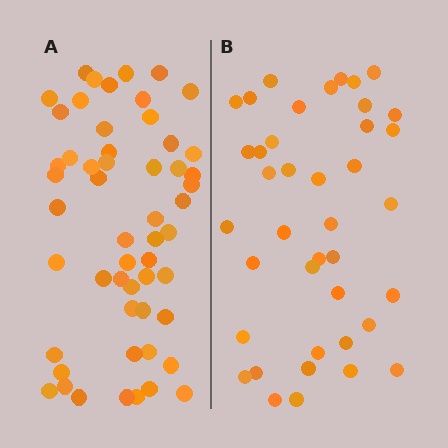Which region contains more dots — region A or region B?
Region A (the left region) has more dots.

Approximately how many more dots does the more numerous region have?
Region A has approximately 15 more dots than region B.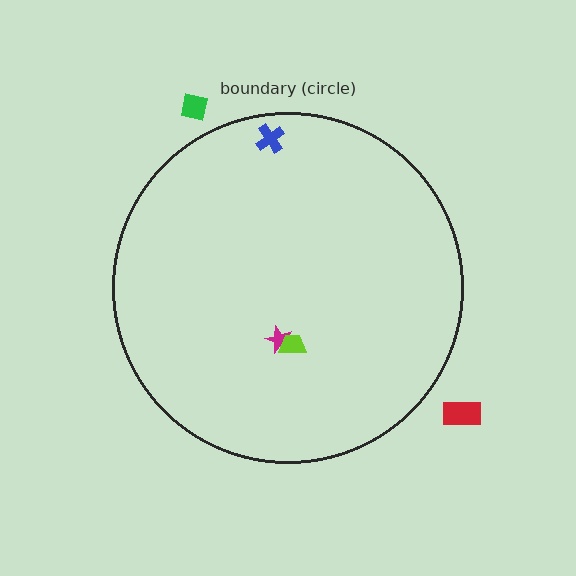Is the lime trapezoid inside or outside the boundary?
Inside.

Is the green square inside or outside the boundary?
Outside.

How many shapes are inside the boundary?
3 inside, 2 outside.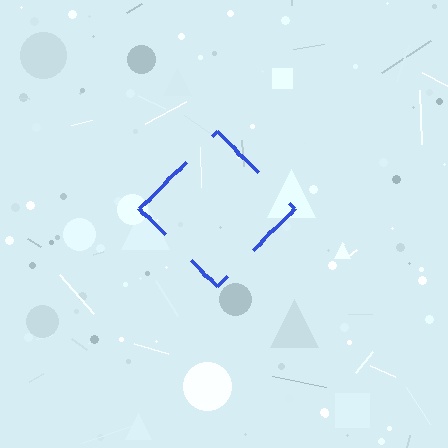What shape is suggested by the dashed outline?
The dashed outline suggests a diamond.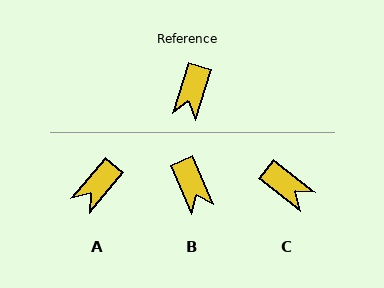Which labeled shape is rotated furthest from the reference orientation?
C, about 68 degrees away.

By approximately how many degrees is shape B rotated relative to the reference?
Approximately 41 degrees counter-clockwise.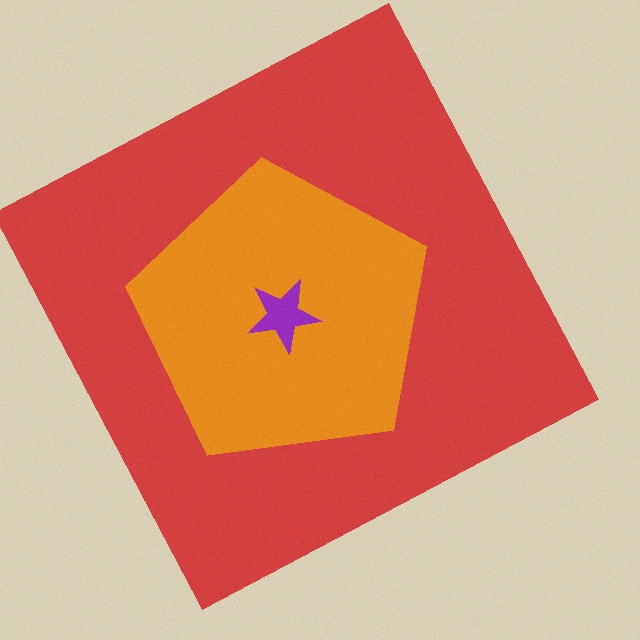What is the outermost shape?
The red square.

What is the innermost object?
The purple star.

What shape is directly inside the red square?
The orange pentagon.